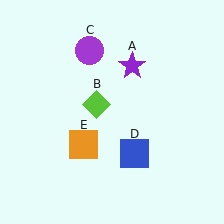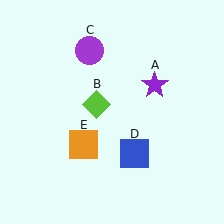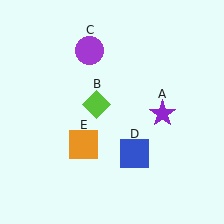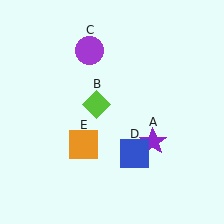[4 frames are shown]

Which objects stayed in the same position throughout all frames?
Lime diamond (object B) and purple circle (object C) and blue square (object D) and orange square (object E) remained stationary.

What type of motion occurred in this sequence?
The purple star (object A) rotated clockwise around the center of the scene.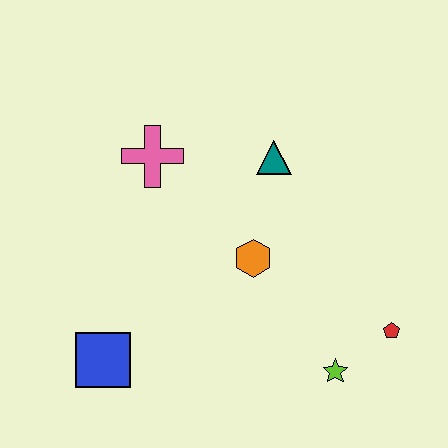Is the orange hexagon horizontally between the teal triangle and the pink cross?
Yes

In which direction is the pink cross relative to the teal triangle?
The pink cross is to the left of the teal triangle.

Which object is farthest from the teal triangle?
The blue square is farthest from the teal triangle.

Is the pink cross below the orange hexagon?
No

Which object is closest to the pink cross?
The teal triangle is closest to the pink cross.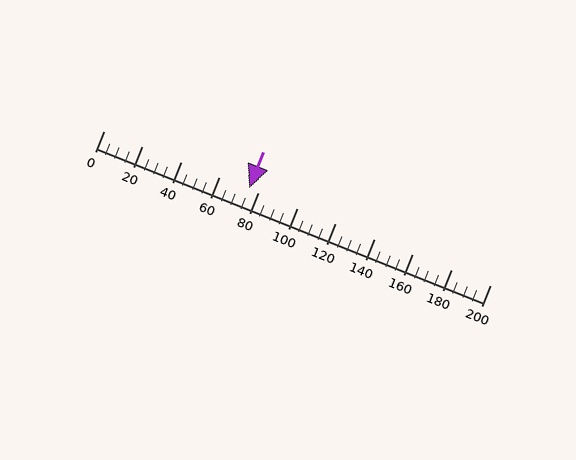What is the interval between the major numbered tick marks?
The major tick marks are spaced 20 units apart.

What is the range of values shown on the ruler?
The ruler shows values from 0 to 200.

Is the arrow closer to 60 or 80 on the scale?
The arrow is closer to 80.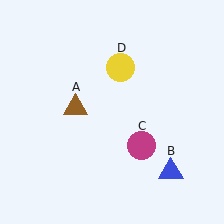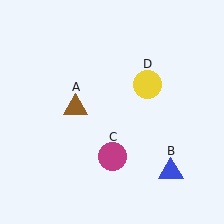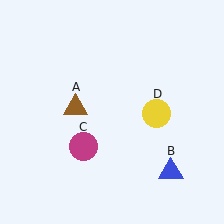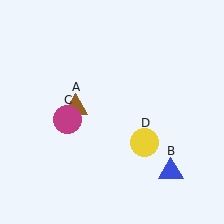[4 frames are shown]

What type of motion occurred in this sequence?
The magenta circle (object C), yellow circle (object D) rotated clockwise around the center of the scene.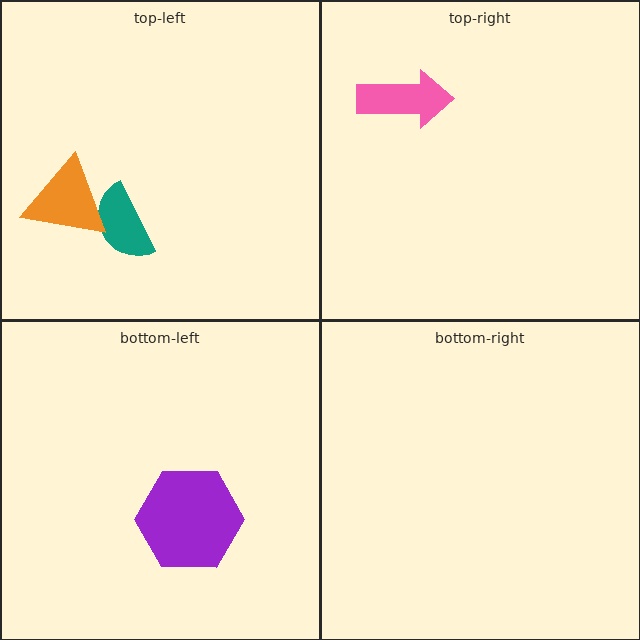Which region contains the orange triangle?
The top-left region.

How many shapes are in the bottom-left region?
1.